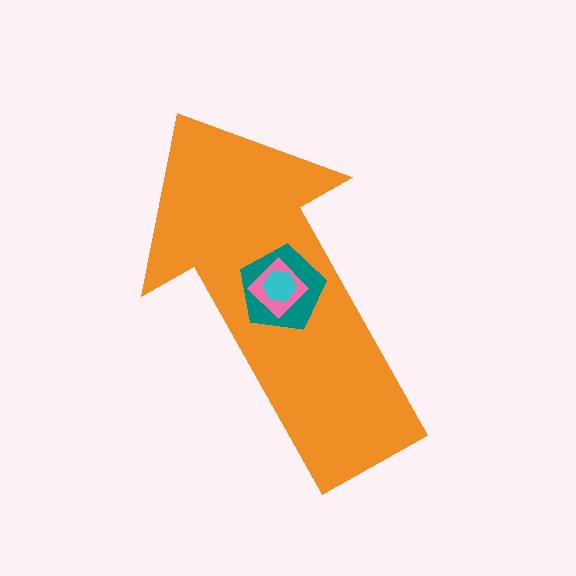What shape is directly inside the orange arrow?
The teal pentagon.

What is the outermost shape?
The orange arrow.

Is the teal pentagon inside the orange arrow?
Yes.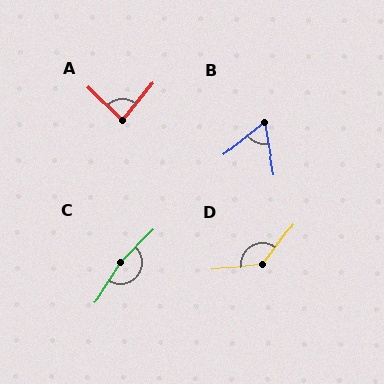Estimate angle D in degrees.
Approximately 134 degrees.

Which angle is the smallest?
B, at approximately 61 degrees.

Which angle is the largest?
C, at approximately 166 degrees.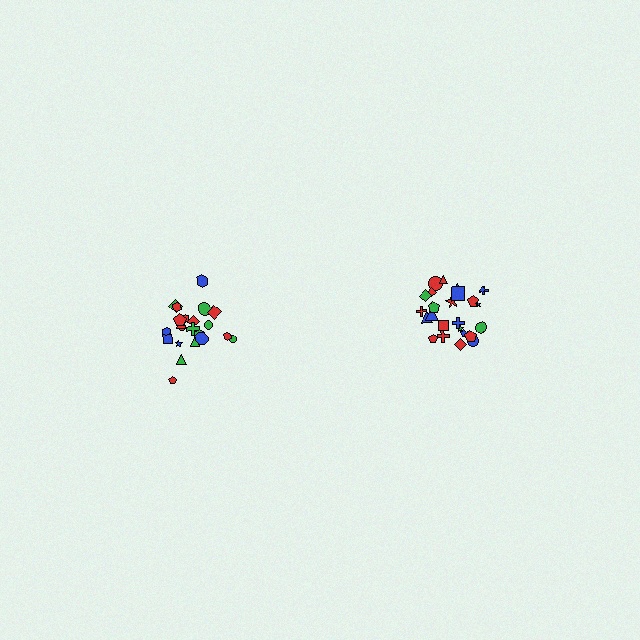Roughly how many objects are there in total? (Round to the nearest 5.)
Roughly 45 objects in total.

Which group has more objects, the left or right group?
The right group.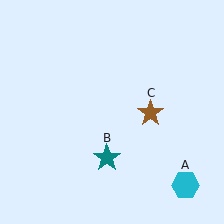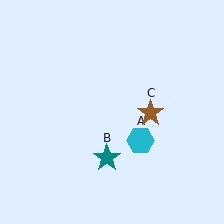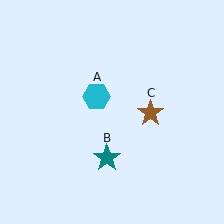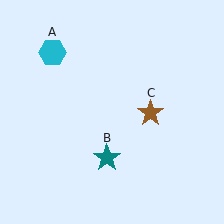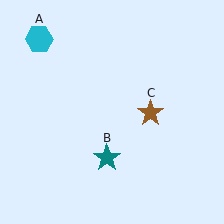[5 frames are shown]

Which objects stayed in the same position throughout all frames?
Teal star (object B) and brown star (object C) remained stationary.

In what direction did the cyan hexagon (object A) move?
The cyan hexagon (object A) moved up and to the left.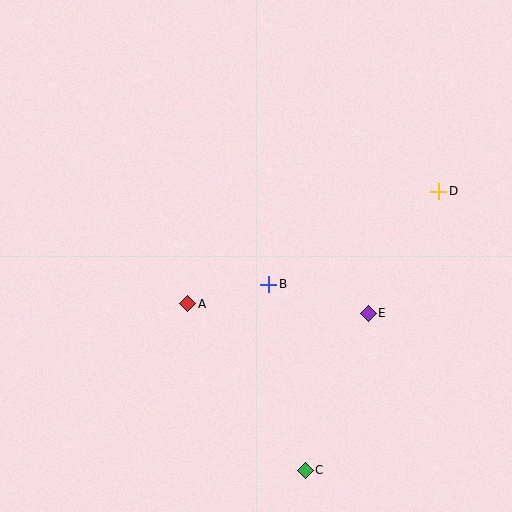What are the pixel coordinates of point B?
Point B is at (269, 285).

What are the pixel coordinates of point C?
Point C is at (305, 470).